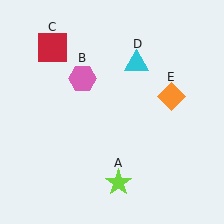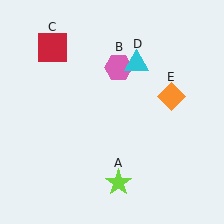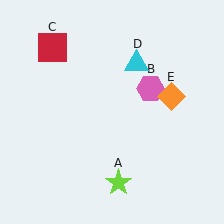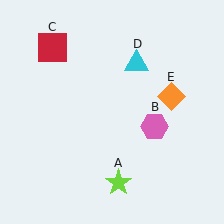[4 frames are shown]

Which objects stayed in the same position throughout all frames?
Lime star (object A) and red square (object C) and cyan triangle (object D) and orange diamond (object E) remained stationary.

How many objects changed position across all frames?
1 object changed position: pink hexagon (object B).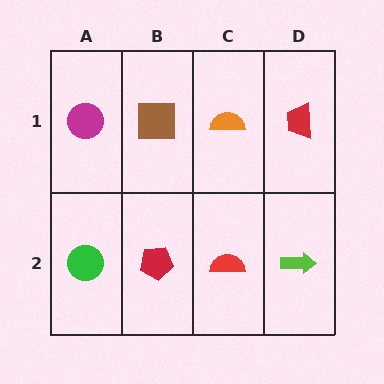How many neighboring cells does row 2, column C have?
3.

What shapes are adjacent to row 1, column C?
A red semicircle (row 2, column C), a brown square (row 1, column B), a red trapezoid (row 1, column D).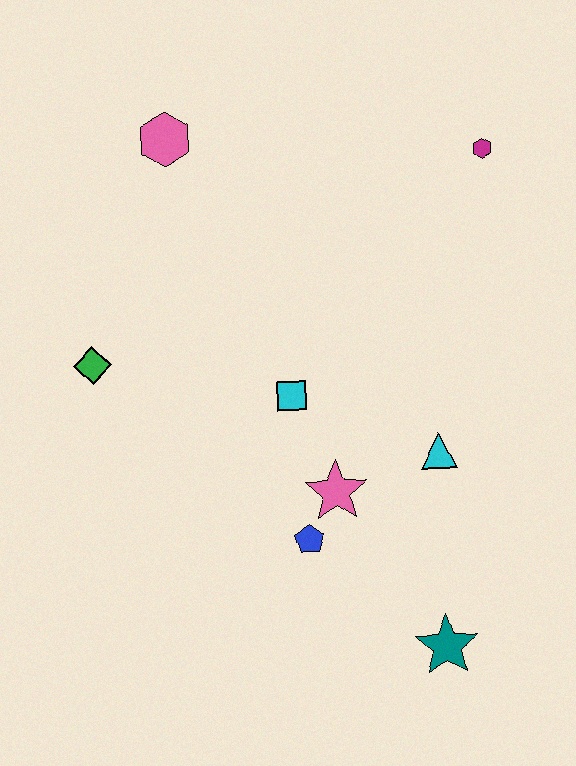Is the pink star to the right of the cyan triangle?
No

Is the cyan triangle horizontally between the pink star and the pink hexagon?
No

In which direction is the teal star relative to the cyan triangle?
The teal star is below the cyan triangle.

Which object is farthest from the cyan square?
The magenta hexagon is farthest from the cyan square.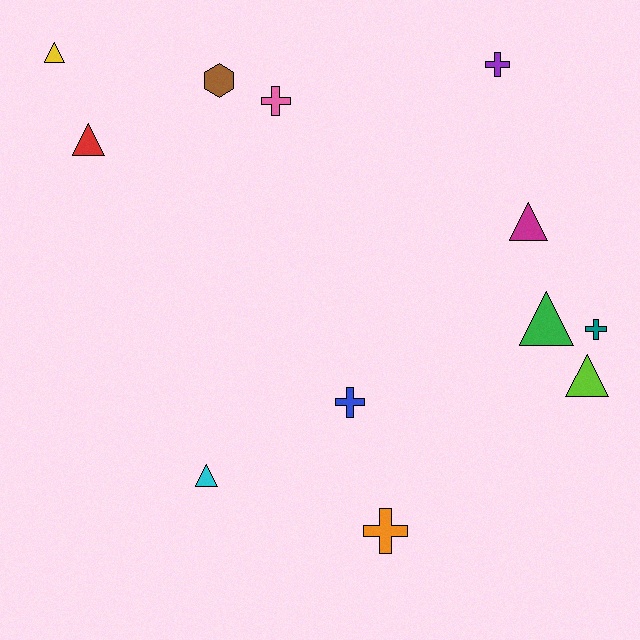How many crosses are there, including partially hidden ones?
There are 5 crosses.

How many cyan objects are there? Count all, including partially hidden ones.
There is 1 cyan object.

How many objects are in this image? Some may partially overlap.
There are 12 objects.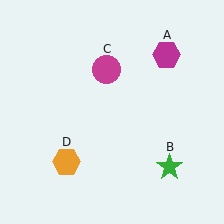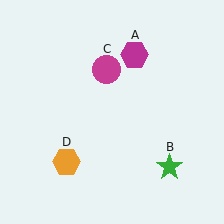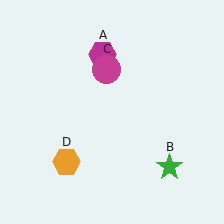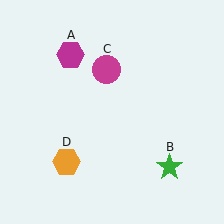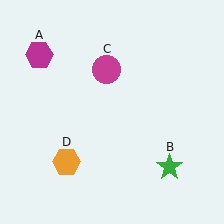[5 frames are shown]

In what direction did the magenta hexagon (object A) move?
The magenta hexagon (object A) moved left.